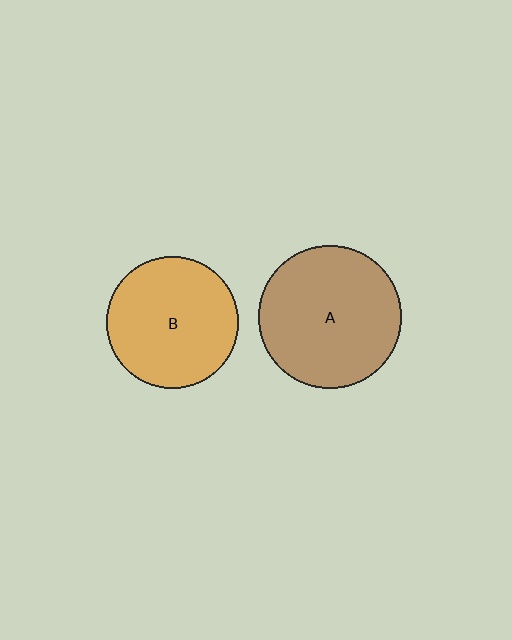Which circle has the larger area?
Circle A (brown).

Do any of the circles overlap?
No, none of the circles overlap.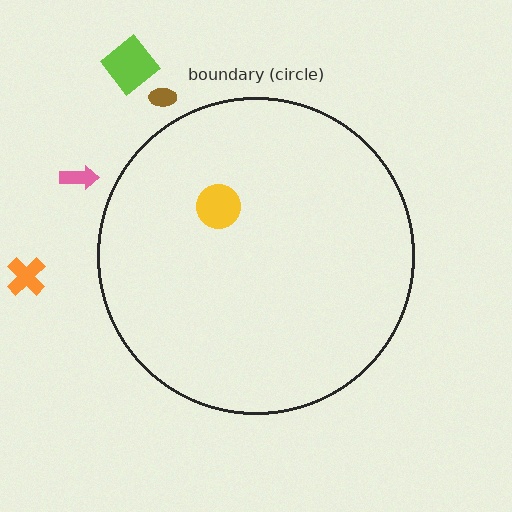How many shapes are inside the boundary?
1 inside, 4 outside.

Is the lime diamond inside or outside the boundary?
Outside.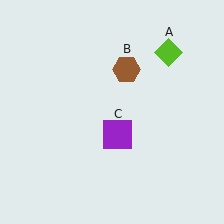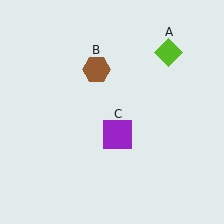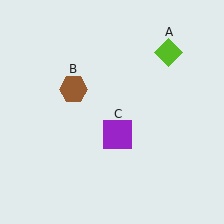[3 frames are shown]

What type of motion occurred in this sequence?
The brown hexagon (object B) rotated counterclockwise around the center of the scene.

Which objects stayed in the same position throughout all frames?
Lime diamond (object A) and purple square (object C) remained stationary.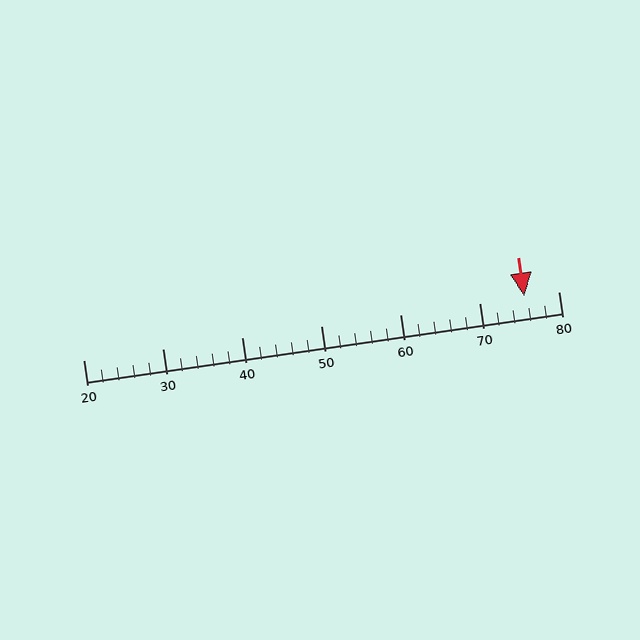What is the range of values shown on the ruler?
The ruler shows values from 20 to 80.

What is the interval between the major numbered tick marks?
The major tick marks are spaced 10 units apart.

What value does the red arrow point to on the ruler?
The red arrow points to approximately 76.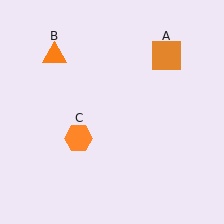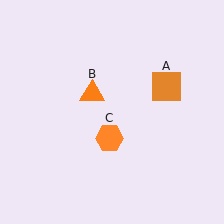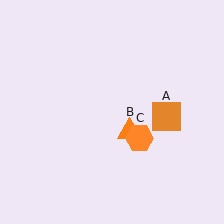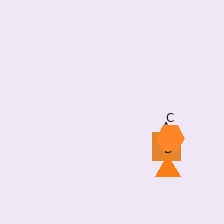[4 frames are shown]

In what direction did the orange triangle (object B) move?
The orange triangle (object B) moved down and to the right.